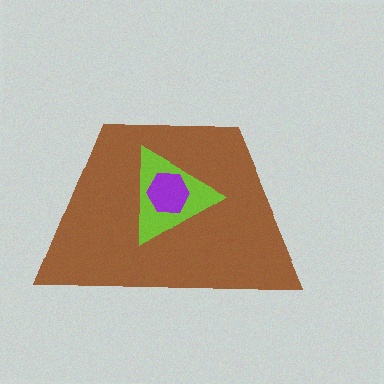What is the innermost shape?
The purple hexagon.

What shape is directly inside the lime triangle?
The purple hexagon.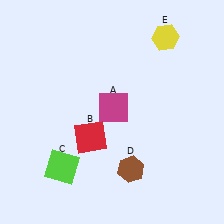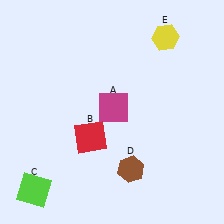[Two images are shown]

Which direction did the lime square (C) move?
The lime square (C) moved left.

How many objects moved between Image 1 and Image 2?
1 object moved between the two images.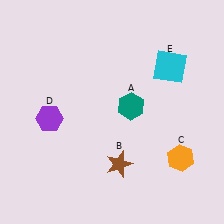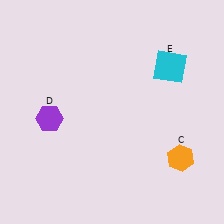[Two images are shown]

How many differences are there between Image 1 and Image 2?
There are 2 differences between the two images.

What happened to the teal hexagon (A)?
The teal hexagon (A) was removed in Image 2. It was in the top-right area of Image 1.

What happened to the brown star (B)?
The brown star (B) was removed in Image 2. It was in the bottom-right area of Image 1.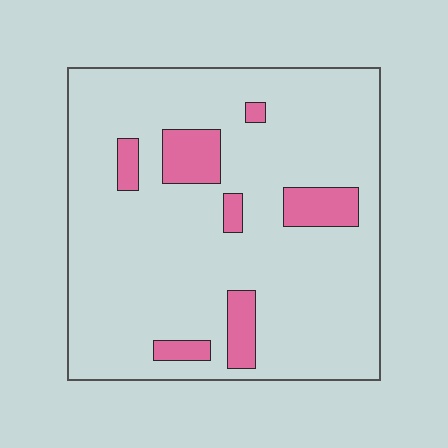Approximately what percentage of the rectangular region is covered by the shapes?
Approximately 10%.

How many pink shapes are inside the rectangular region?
7.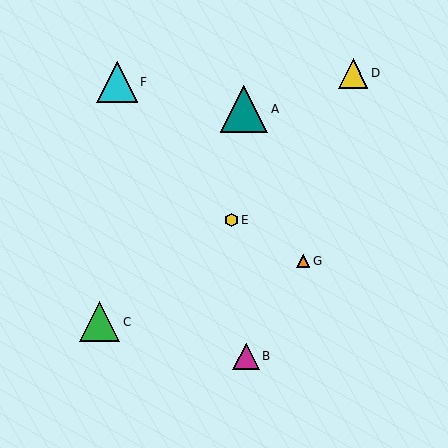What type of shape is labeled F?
Shape F is a cyan triangle.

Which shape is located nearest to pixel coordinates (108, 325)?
The green triangle (labeled C) at (100, 322) is nearest to that location.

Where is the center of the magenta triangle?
The center of the magenta triangle is at (246, 356).